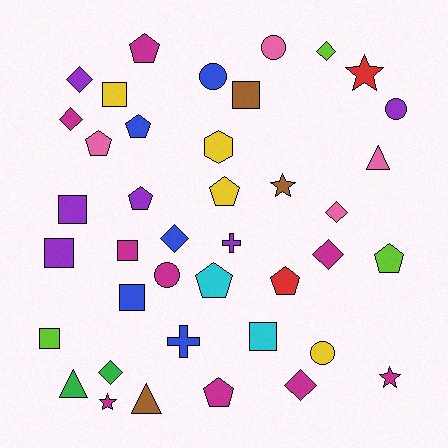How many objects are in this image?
There are 40 objects.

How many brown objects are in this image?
There are 3 brown objects.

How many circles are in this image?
There are 5 circles.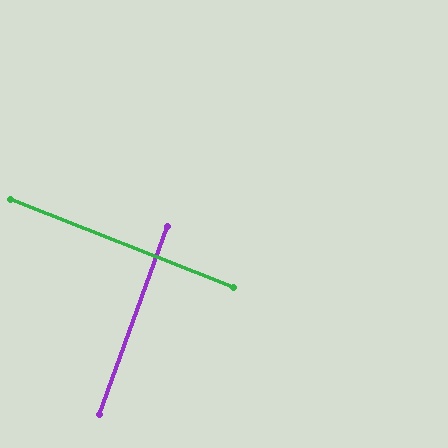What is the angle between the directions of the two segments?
Approximately 89 degrees.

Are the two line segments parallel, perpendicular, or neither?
Perpendicular — they meet at approximately 89°.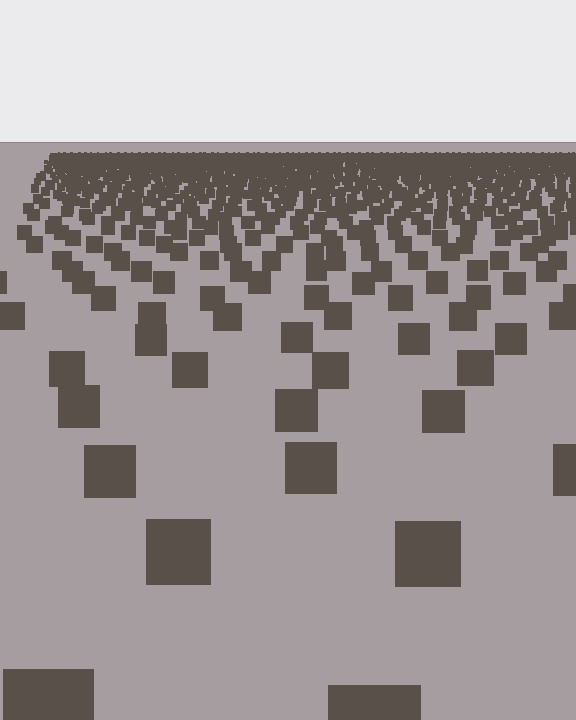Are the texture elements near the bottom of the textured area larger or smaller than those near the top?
Larger. Near the bottom, elements are closer to the viewer and appear at a bigger on-screen size.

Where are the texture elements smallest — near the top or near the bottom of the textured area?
Near the top.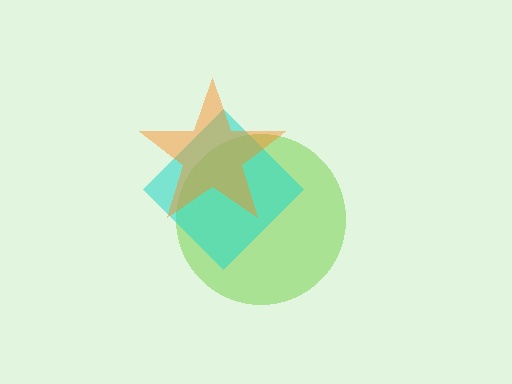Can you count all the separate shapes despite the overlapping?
Yes, there are 3 separate shapes.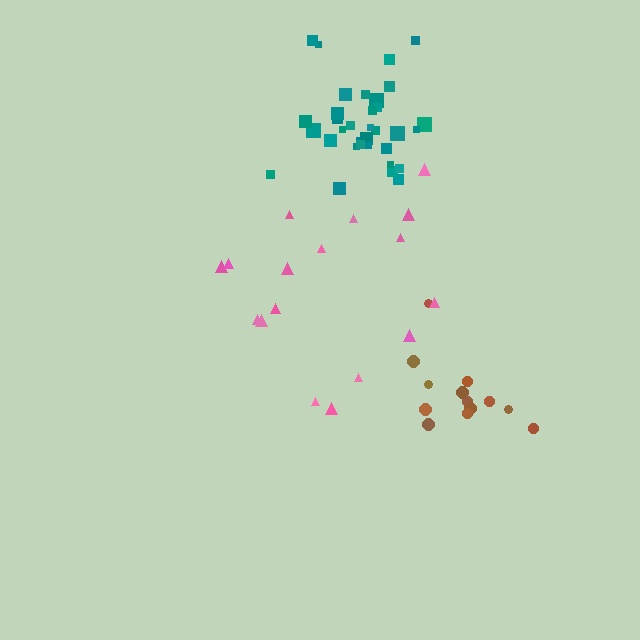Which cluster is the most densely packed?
Teal.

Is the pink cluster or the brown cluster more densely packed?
Brown.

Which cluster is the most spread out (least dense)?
Pink.